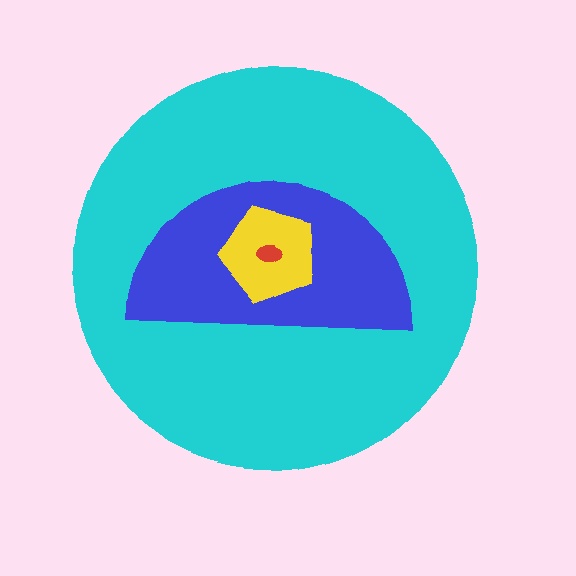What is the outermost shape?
The cyan circle.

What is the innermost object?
The red ellipse.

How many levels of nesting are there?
4.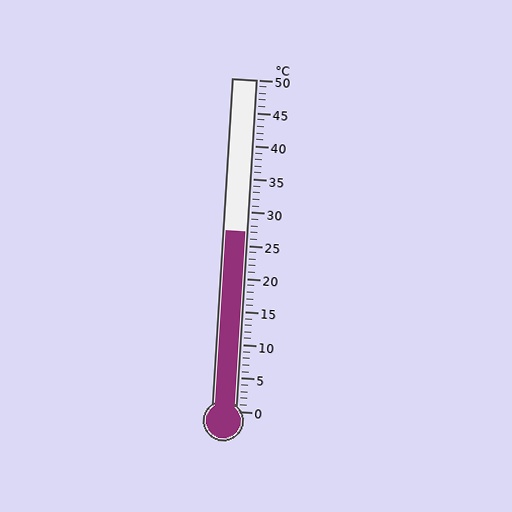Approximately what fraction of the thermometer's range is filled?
The thermometer is filled to approximately 55% of its range.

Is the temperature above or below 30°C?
The temperature is below 30°C.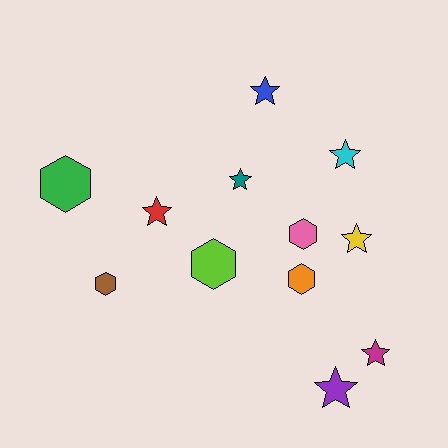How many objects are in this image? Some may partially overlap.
There are 12 objects.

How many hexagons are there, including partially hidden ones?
There are 5 hexagons.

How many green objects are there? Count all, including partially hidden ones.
There is 1 green object.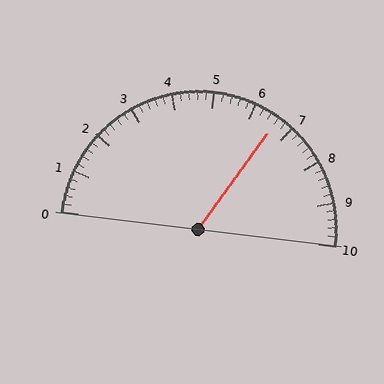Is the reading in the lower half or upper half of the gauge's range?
The reading is in the upper half of the range (0 to 10).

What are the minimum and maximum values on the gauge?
The gauge ranges from 0 to 10.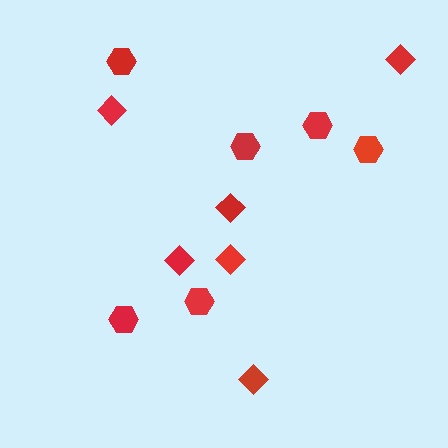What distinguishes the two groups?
There are 2 groups: one group of hexagons (6) and one group of diamonds (6).